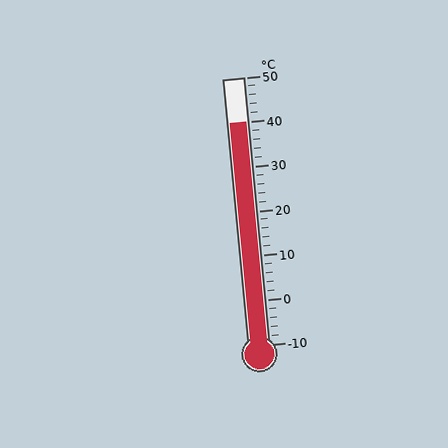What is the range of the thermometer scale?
The thermometer scale ranges from -10°C to 50°C.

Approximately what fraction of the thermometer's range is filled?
The thermometer is filled to approximately 85% of its range.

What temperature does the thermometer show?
The thermometer shows approximately 40°C.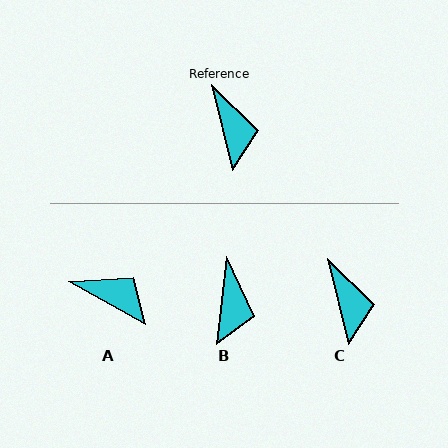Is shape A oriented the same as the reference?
No, it is off by about 48 degrees.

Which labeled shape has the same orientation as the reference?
C.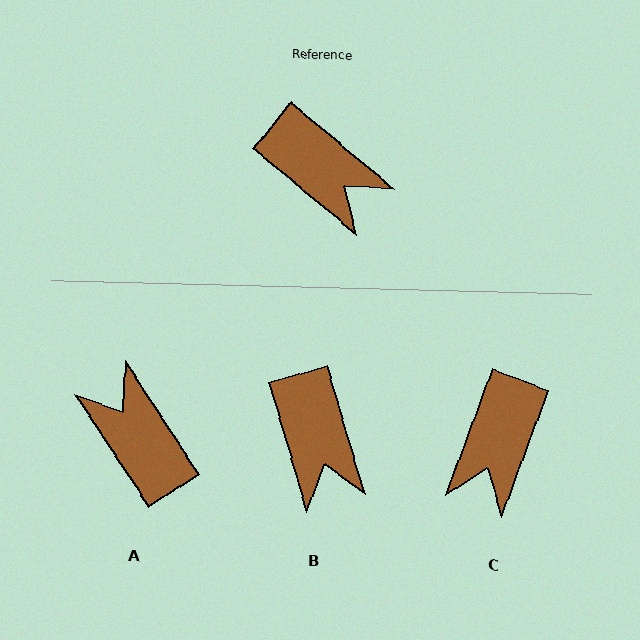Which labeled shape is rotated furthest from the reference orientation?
A, about 163 degrees away.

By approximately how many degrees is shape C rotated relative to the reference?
Approximately 71 degrees clockwise.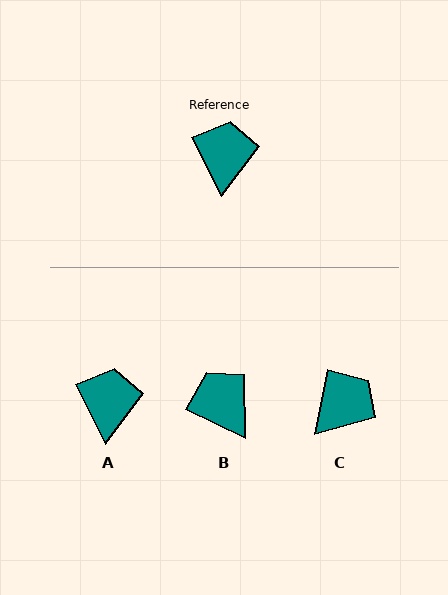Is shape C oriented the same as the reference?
No, it is off by about 38 degrees.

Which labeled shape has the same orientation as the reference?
A.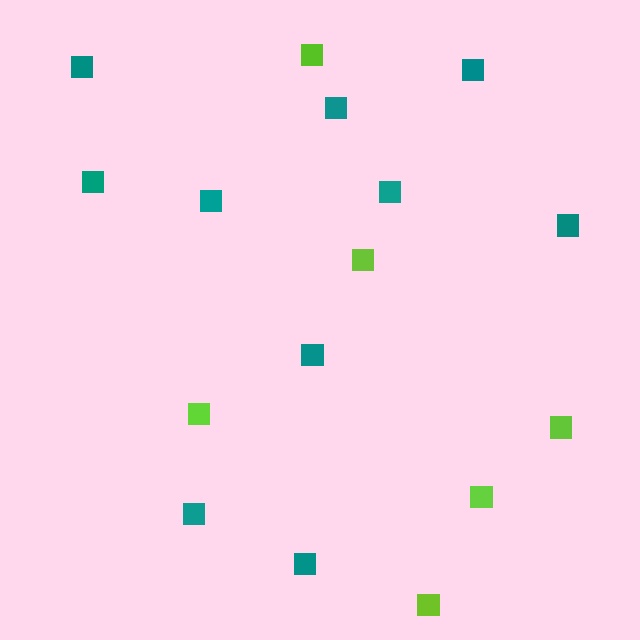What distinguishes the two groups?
There are 2 groups: one group of teal squares (10) and one group of lime squares (6).